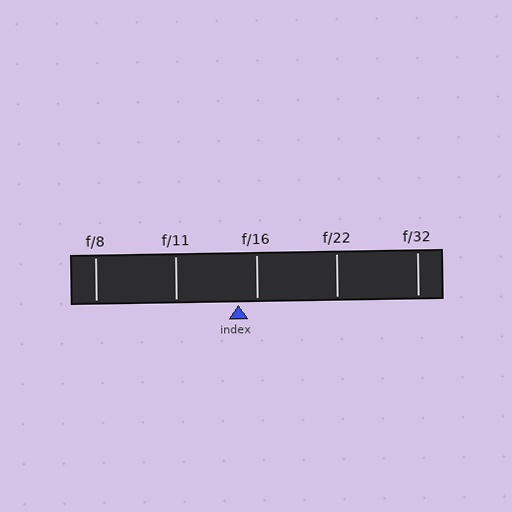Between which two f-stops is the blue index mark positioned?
The index mark is between f/11 and f/16.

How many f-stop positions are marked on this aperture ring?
There are 5 f-stop positions marked.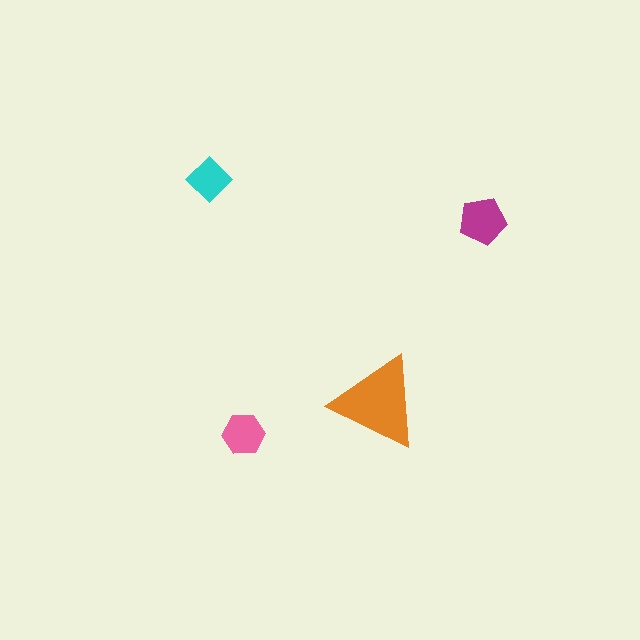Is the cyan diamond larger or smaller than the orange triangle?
Smaller.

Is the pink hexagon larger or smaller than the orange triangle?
Smaller.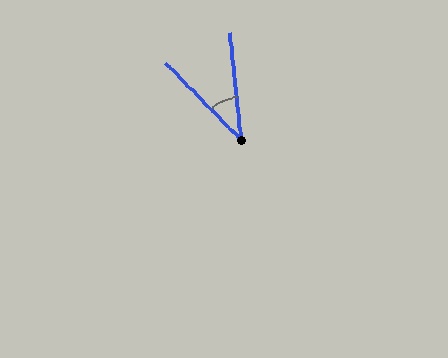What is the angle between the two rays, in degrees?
Approximately 39 degrees.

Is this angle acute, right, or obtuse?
It is acute.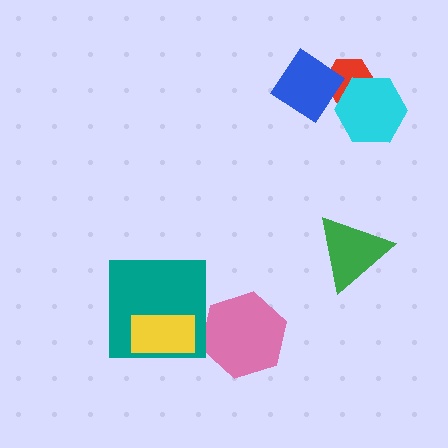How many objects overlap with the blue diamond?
1 object overlaps with the blue diamond.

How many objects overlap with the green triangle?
0 objects overlap with the green triangle.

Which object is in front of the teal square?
The yellow rectangle is in front of the teal square.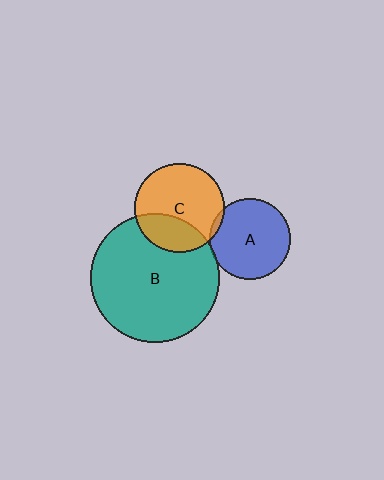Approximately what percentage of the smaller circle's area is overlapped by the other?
Approximately 30%.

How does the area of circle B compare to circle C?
Approximately 2.1 times.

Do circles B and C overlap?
Yes.